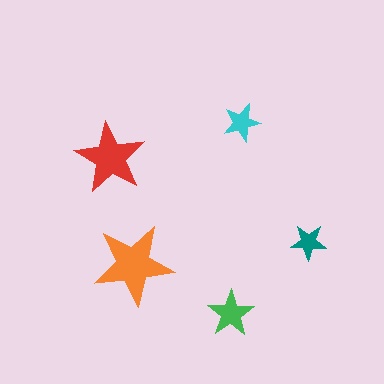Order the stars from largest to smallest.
the orange one, the red one, the green one, the cyan one, the teal one.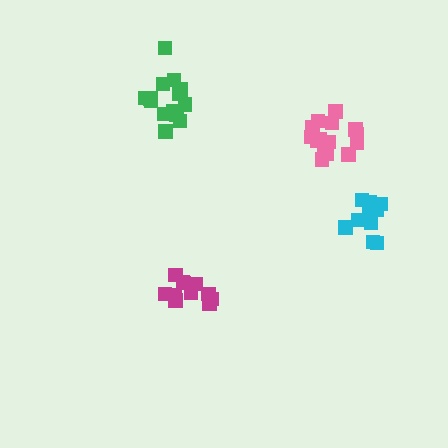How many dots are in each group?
Group 1: 12 dots, Group 2: 10 dots, Group 3: 15 dots, Group 4: 14 dots (51 total).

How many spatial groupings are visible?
There are 4 spatial groupings.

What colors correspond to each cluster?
The clusters are colored: magenta, cyan, pink, green.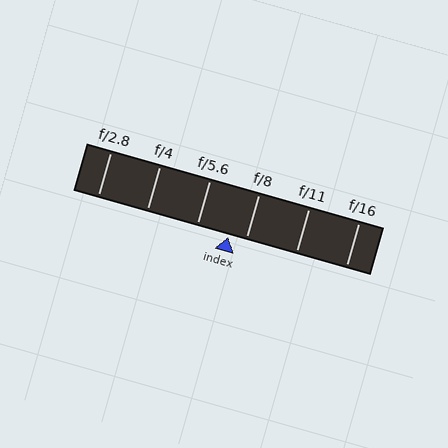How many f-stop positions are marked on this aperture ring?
There are 6 f-stop positions marked.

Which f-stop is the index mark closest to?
The index mark is closest to f/8.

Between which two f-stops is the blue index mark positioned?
The index mark is between f/5.6 and f/8.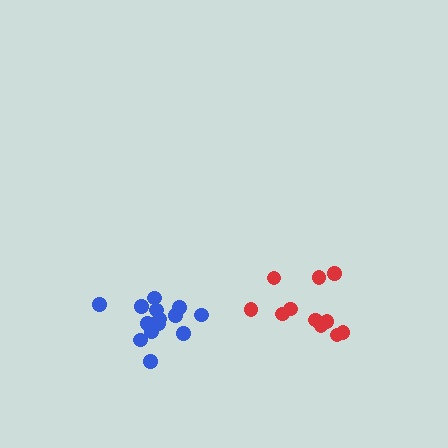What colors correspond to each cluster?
The clusters are colored: red, blue.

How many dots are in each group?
Group 1: 11 dots, Group 2: 14 dots (25 total).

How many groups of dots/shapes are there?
There are 2 groups.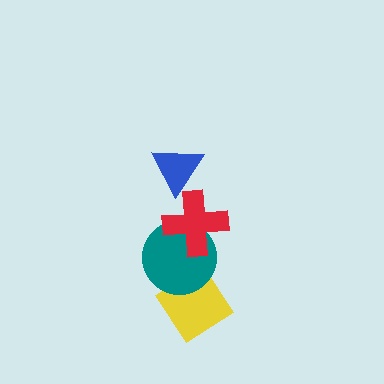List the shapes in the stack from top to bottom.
From top to bottom: the blue triangle, the red cross, the teal circle, the yellow diamond.